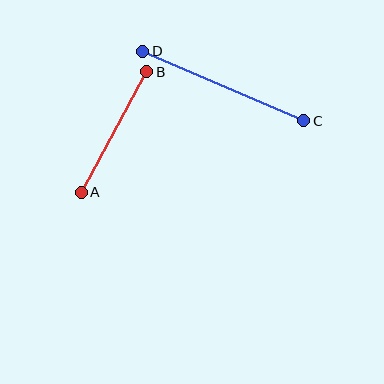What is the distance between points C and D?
The distance is approximately 175 pixels.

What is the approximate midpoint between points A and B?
The midpoint is at approximately (114, 132) pixels.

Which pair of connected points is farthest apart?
Points C and D are farthest apart.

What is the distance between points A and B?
The distance is approximately 138 pixels.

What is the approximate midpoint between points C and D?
The midpoint is at approximately (223, 86) pixels.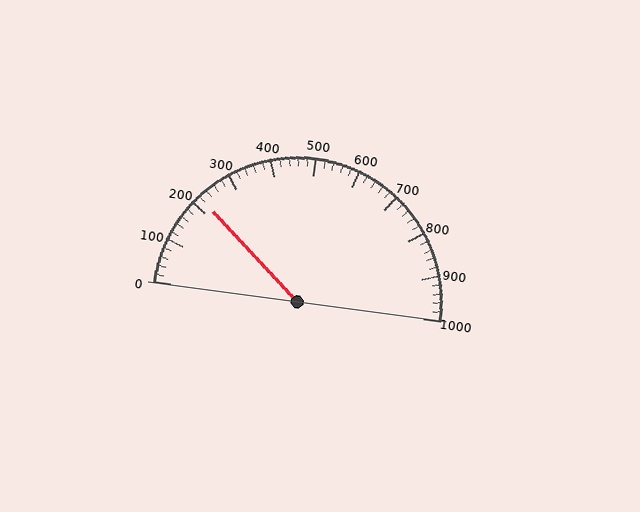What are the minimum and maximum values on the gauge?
The gauge ranges from 0 to 1000.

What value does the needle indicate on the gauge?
The needle indicates approximately 220.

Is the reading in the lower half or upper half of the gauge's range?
The reading is in the lower half of the range (0 to 1000).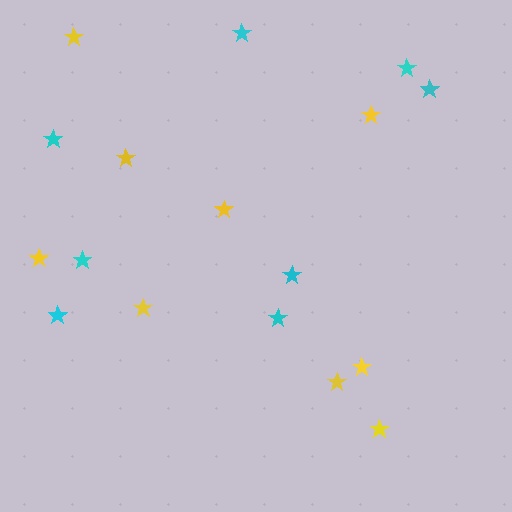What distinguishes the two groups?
There are 2 groups: one group of cyan stars (8) and one group of yellow stars (9).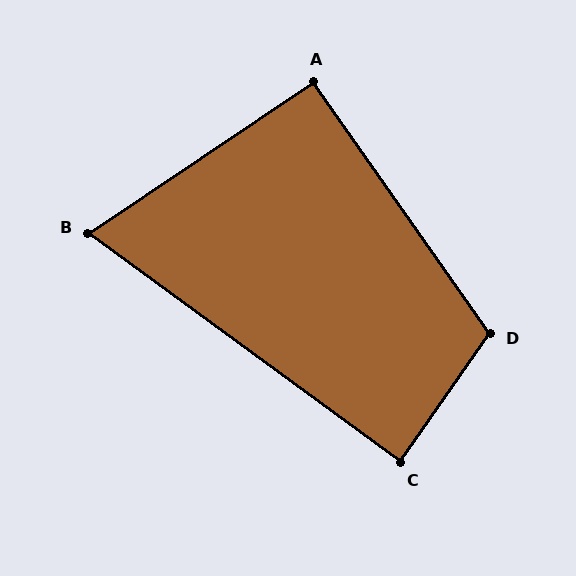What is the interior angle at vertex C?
Approximately 89 degrees (approximately right).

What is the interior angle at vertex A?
Approximately 91 degrees (approximately right).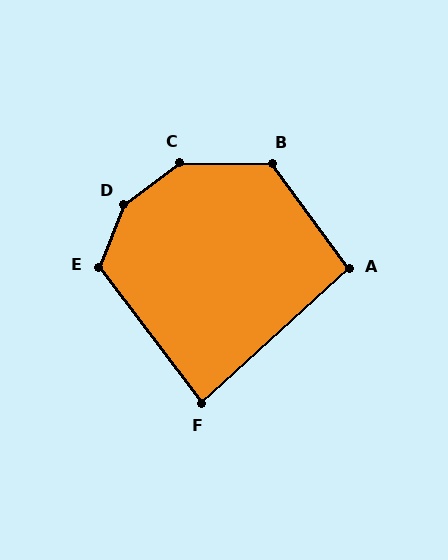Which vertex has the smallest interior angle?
F, at approximately 85 degrees.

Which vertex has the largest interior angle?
D, at approximately 148 degrees.